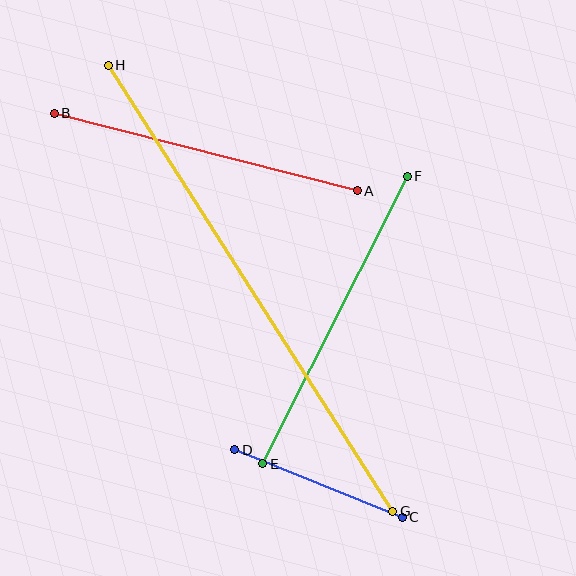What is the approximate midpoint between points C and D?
The midpoint is at approximately (319, 484) pixels.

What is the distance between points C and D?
The distance is approximately 181 pixels.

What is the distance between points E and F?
The distance is approximately 322 pixels.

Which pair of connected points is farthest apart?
Points G and H are farthest apart.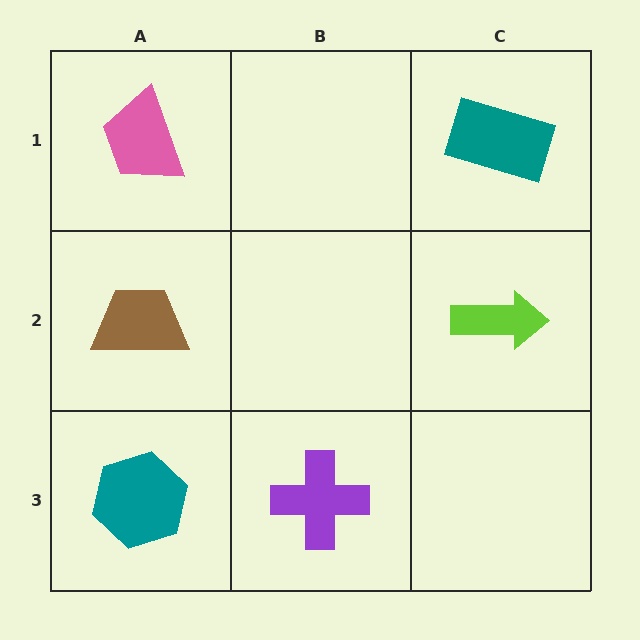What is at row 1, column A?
A pink trapezoid.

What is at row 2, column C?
A lime arrow.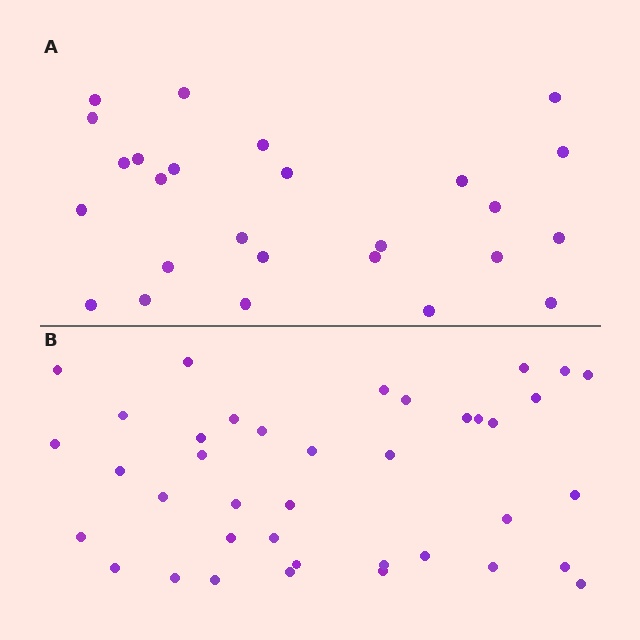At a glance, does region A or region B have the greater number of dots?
Region B (the bottom region) has more dots.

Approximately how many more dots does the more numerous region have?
Region B has approximately 15 more dots than region A.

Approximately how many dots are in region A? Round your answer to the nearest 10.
About 30 dots. (The exact count is 26, which rounds to 30.)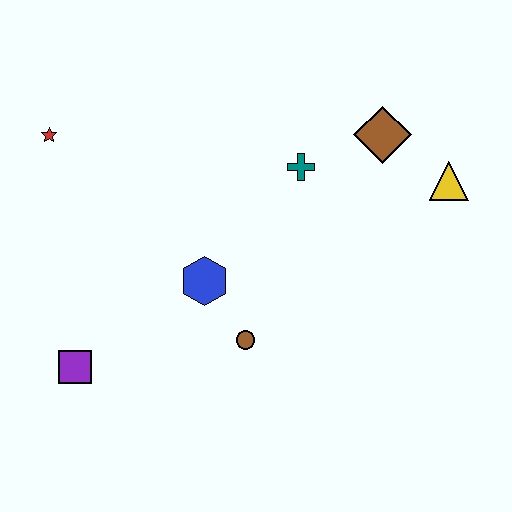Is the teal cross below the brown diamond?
Yes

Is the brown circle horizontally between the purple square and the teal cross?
Yes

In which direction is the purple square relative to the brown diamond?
The purple square is to the left of the brown diamond.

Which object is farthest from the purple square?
The yellow triangle is farthest from the purple square.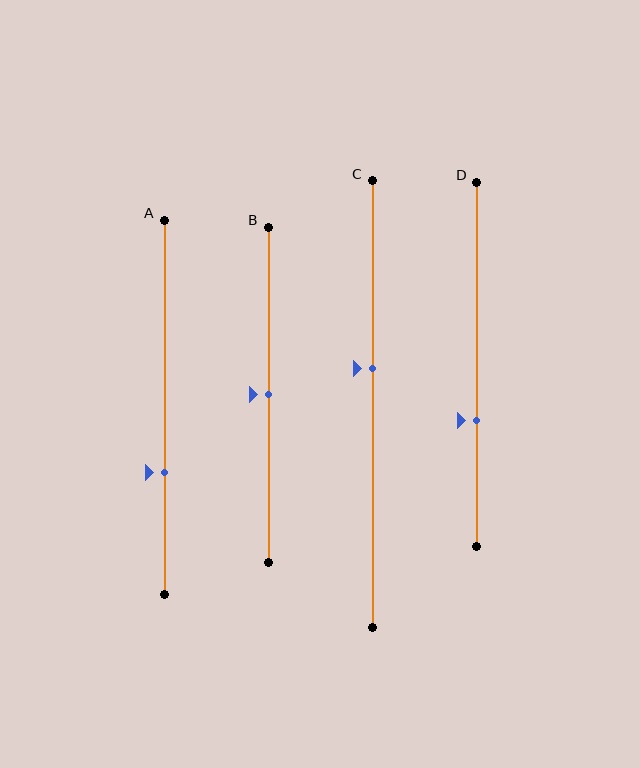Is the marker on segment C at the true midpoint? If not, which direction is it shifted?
No, the marker on segment C is shifted upward by about 8% of the segment length.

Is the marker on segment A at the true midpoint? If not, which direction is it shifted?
No, the marker on segment A is shifted downward by about 18% of the segment length.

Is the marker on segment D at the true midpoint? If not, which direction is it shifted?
No, the marker on segment D is shifted downward by about 15% of the segment length.